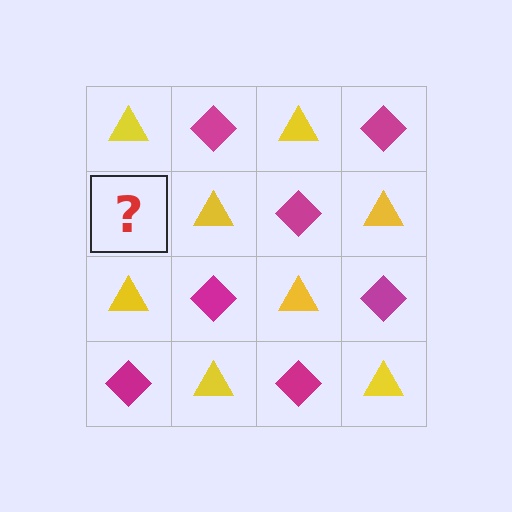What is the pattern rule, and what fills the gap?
The rule is that it alternates yellow triangle and magenta diamond in a checkerboard pattern. The gap should be filled with a magenta diamond.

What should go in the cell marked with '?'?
The missing cell should contain a magenta diamond.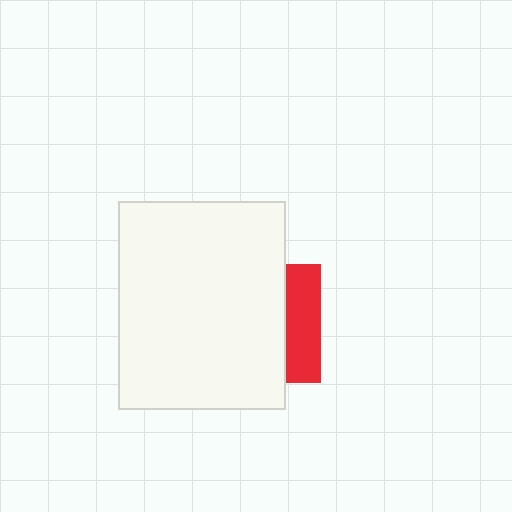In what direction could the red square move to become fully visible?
The red square could move right. That would shift it out from behind the white rectangle entirely.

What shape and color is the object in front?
The object in front is a white rectangle.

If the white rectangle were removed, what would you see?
You would see the complete red square.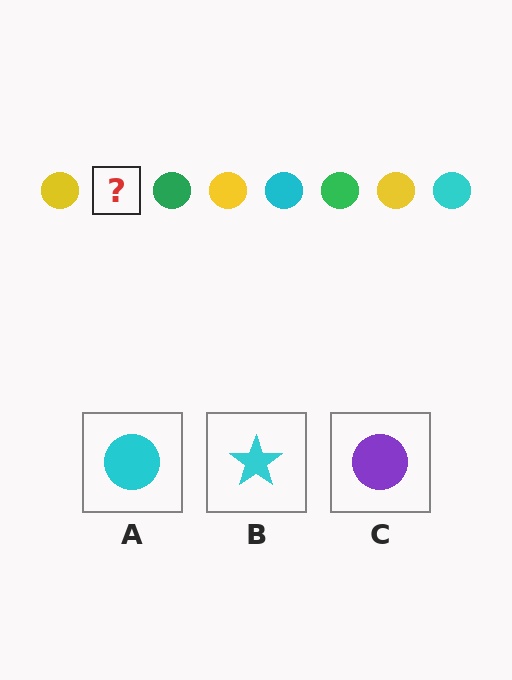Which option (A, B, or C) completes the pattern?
A.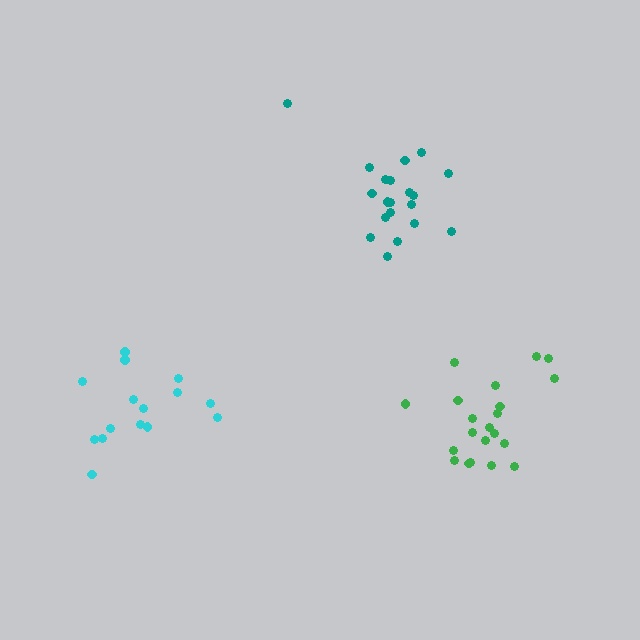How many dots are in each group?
Group 1: 21 dots, Group 2: 20 dots, Group 3: 15 dots (56 total).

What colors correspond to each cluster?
The clusters are colored: green, teal, cyan.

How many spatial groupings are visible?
There are 3 spatial groupings.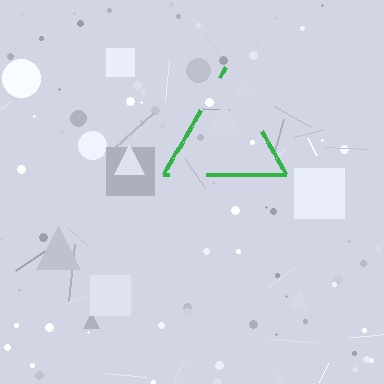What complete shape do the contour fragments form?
The contour fragments form a triangle.